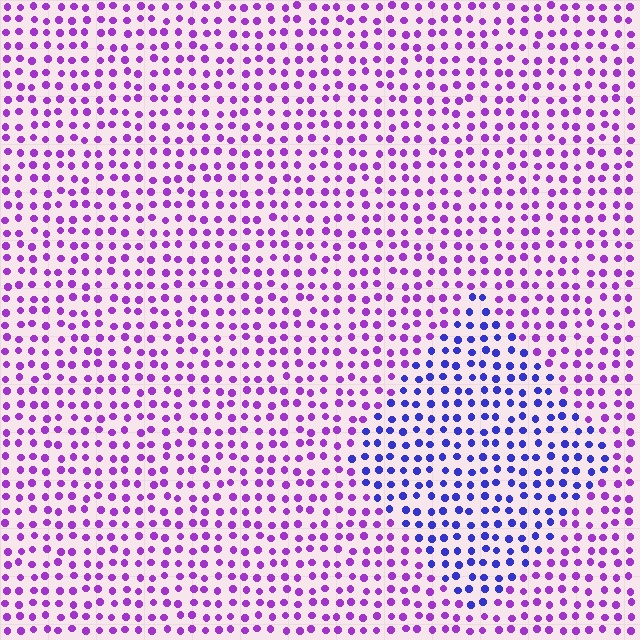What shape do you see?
I see a diamond.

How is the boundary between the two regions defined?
The boundary is defined purely by a slight shift in hue (about 43 degrees). Spacing, size, and orientation are identical on both sides.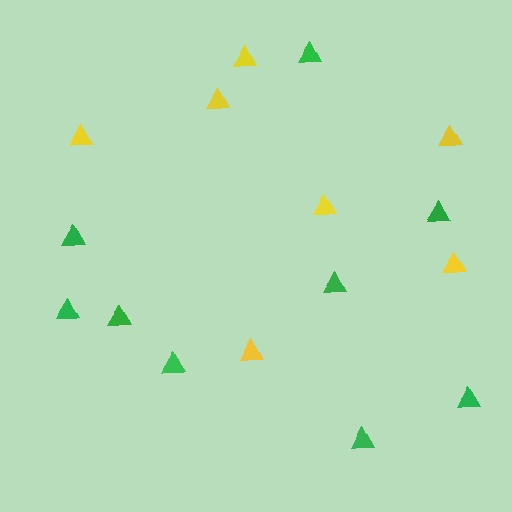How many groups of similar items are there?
There are 2 groups: one group of green triangles (9) and one group of yellow triangles (7).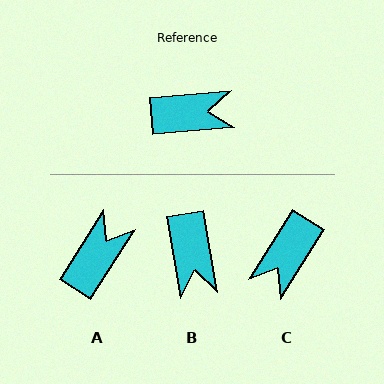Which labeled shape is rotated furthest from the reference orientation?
C, about 127 degrees away.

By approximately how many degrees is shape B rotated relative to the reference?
Approximately 85 degrees clockwise.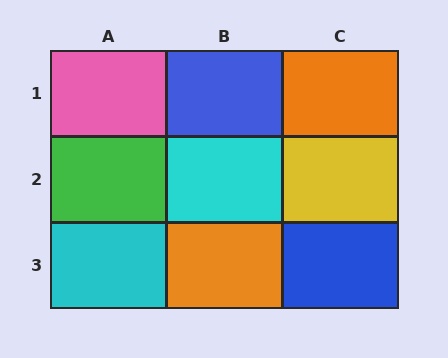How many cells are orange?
2 cells are orange.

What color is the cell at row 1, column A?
Pink.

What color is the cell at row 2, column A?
Green.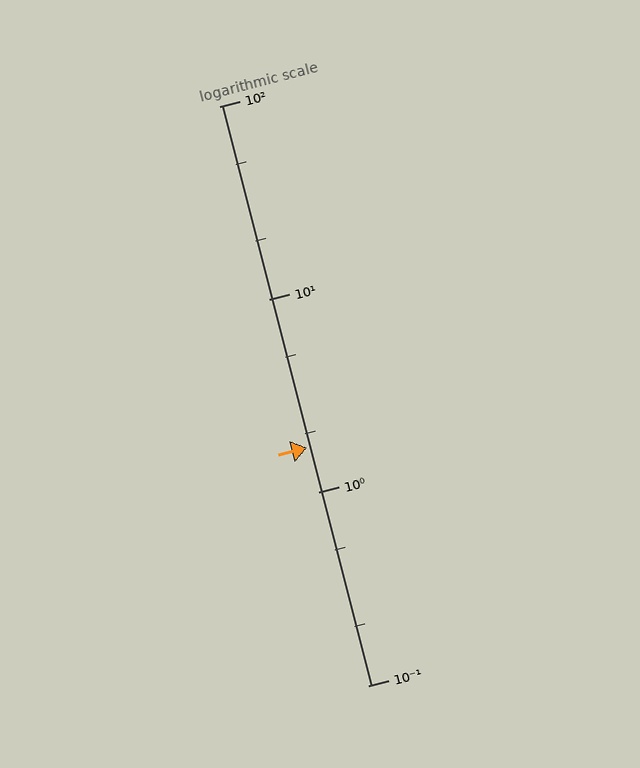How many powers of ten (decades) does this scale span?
The scale spans 3 decades, from 0.1 to 100.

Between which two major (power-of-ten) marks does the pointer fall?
The pointer is between 1 and 10.